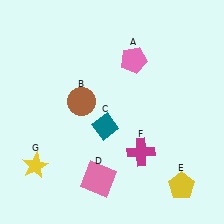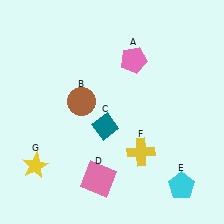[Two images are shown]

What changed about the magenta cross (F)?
In Image 1, F is magenta. In Image 2, it changed to yellow.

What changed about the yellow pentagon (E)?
In Image 1, E is yellow. In Image 2, it changed to cyan.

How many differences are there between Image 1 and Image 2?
There are 2 differences between the two images.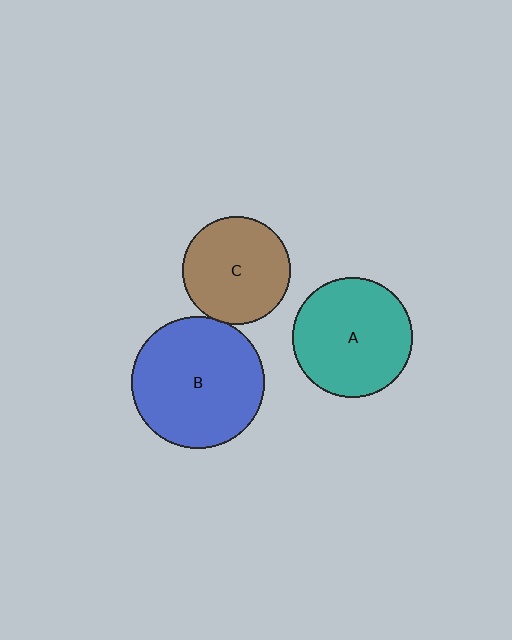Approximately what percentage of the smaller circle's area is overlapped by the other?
Approximately 5%.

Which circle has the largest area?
Circle B (blue).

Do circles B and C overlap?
Yes.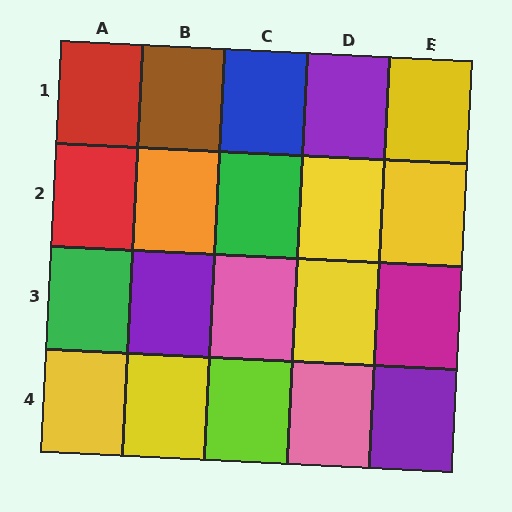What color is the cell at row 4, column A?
Yellow.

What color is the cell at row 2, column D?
Yellow.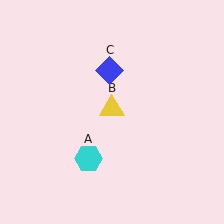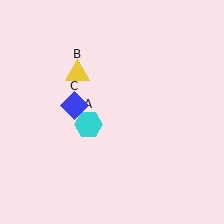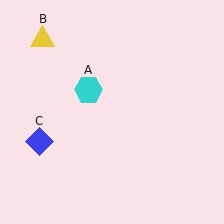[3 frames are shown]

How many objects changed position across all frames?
3 objects changed position: cyan hexagon (object A), yellow triangle (object B), blue diamond (object C).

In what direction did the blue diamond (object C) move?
The blue diamond (object C) moved down and to the left.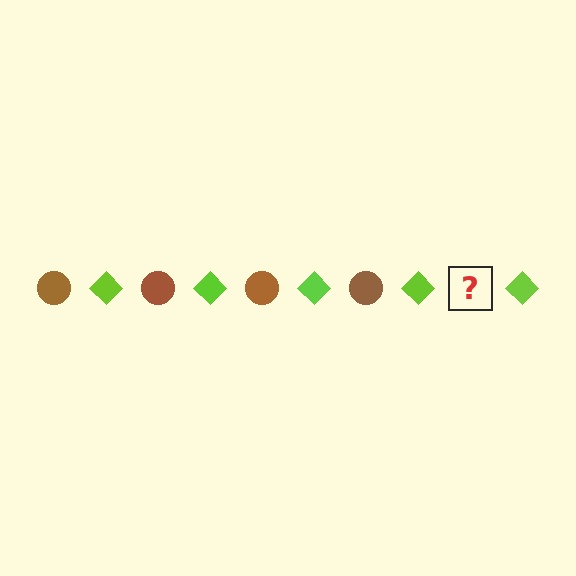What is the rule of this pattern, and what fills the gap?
The rule is that the pattern alternates between brown circle and lime diamond. The gap should be filled with a brown circle.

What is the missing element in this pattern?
The missing element is a brown circle.